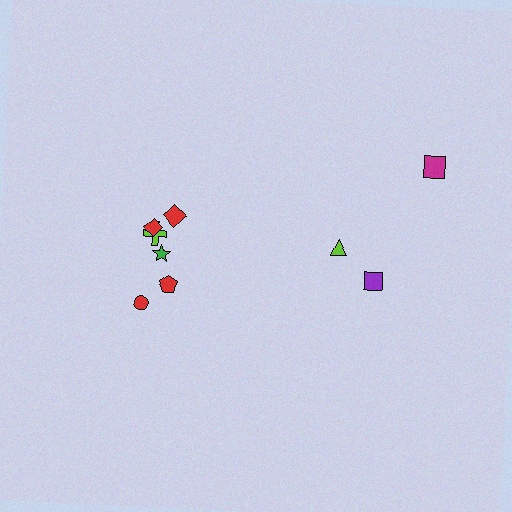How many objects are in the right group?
There are 3 objects.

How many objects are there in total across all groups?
There are 9 objects.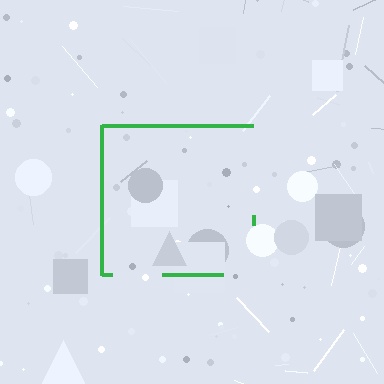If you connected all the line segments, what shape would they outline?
They would outline a square.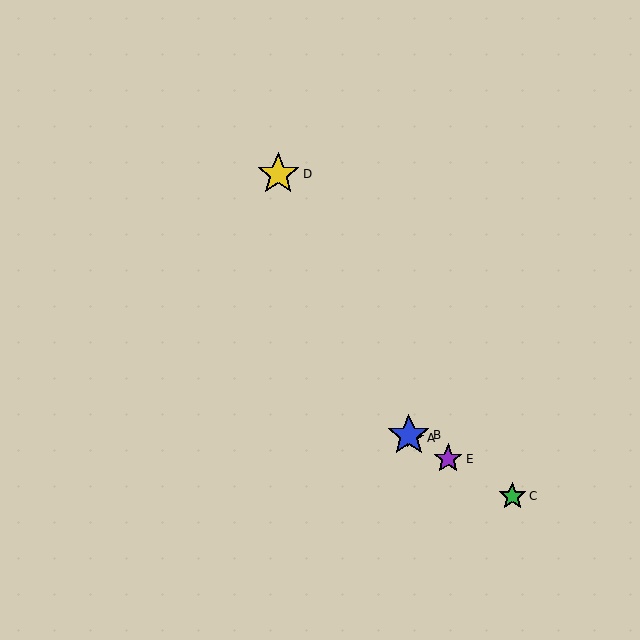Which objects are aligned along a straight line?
Objects A, B, C, E are aligned along a straight line.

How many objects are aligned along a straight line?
4 objects (A, B, C, E) are aligned along a straight line.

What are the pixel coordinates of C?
Object C is at (512, 496).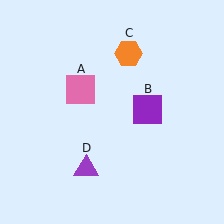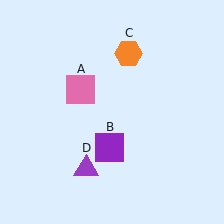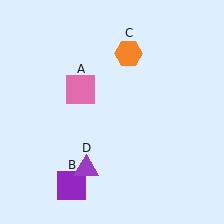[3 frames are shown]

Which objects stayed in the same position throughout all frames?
Pink square (object A) and orange hexagon (object C) and purple triangle (object D) remained stationary.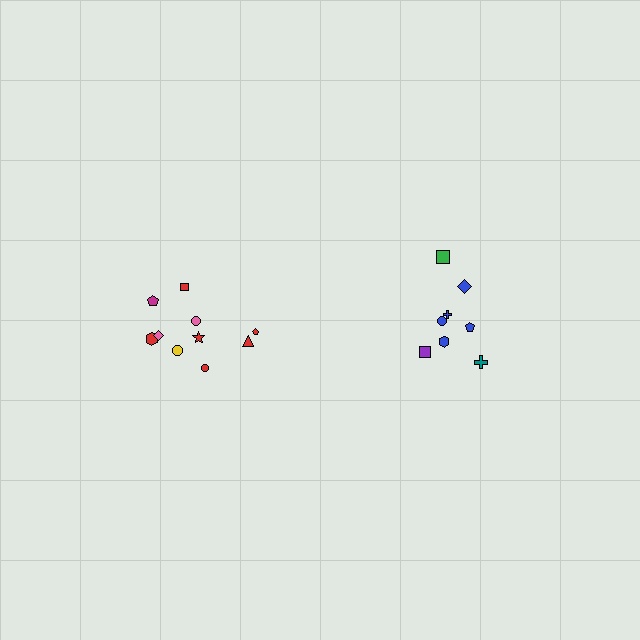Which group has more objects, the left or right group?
The left group.